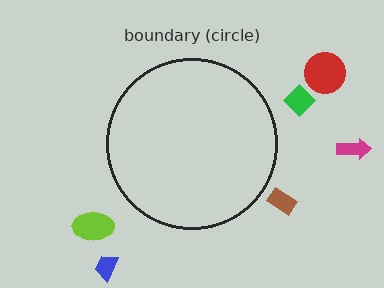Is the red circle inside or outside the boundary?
Outside.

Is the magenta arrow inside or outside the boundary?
Outside.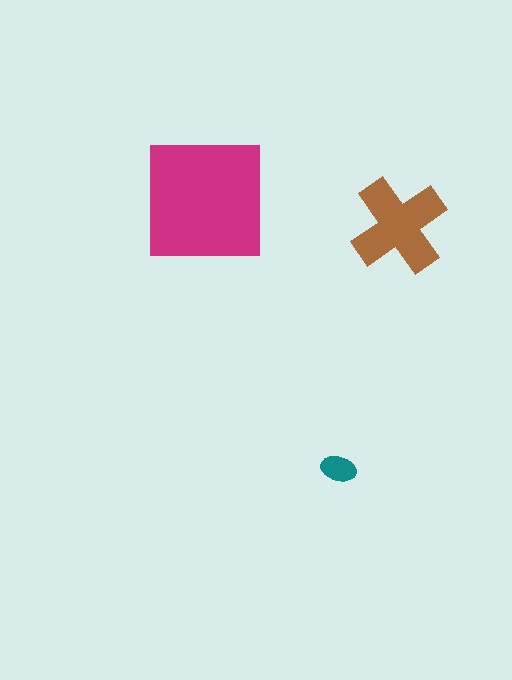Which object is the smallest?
The teal ellipse.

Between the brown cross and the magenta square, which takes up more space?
The magenta square.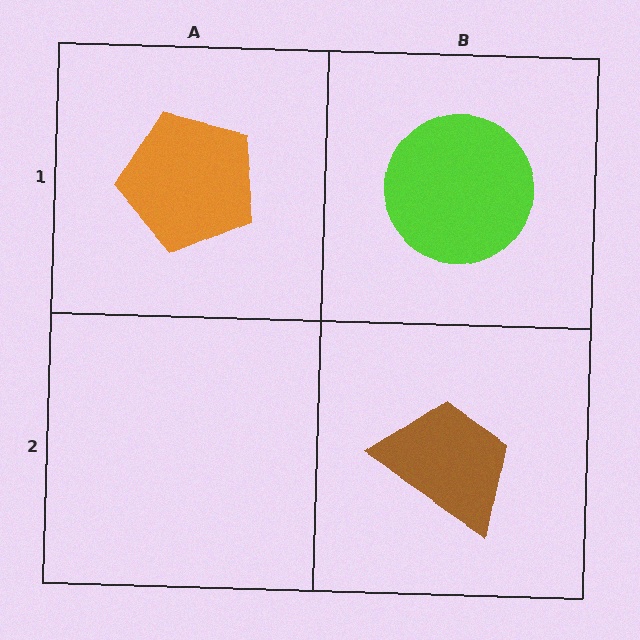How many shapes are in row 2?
1 shape.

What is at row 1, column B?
A lime circle.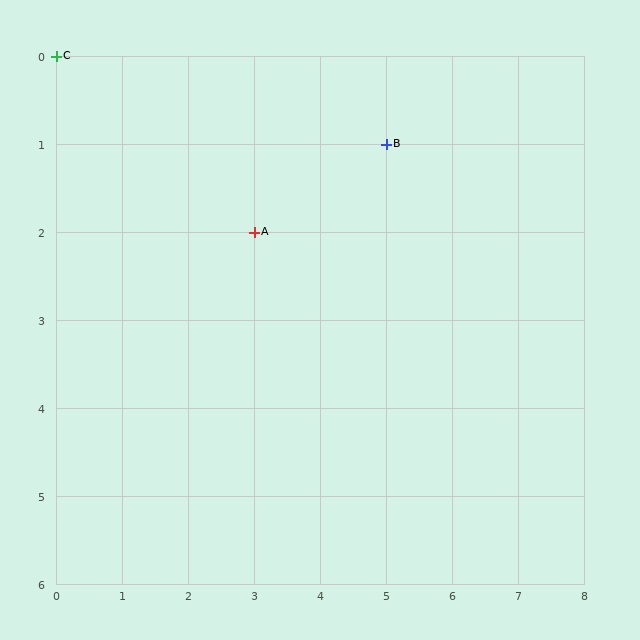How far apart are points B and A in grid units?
Points B and A are 2 columns and 1 row apart (about 2.2 grid units diagonally).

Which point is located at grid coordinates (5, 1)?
Point B is at (5, 1).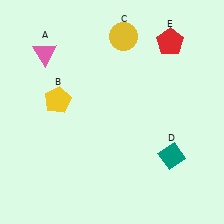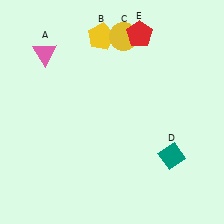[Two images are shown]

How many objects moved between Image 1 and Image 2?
2 objects moved between the two images.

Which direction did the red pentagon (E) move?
The red pentagon (E) moved left.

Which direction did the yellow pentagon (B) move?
The yellow pentagon (B) moved up.